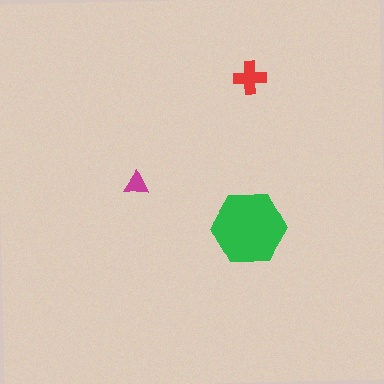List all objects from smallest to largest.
The magenta triangle, the red cross, the green hexagon.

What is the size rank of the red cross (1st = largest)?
2nd.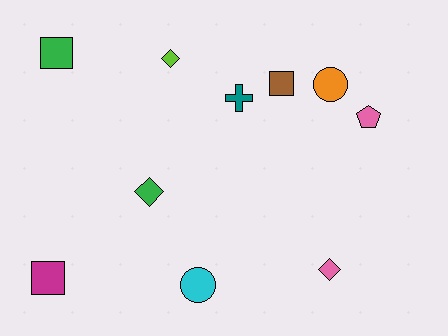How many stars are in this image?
There are no stars.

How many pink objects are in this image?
There are 2 pink objects.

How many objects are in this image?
There are 10 objects.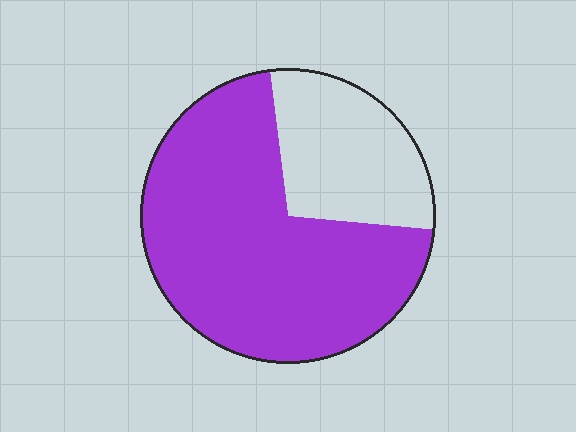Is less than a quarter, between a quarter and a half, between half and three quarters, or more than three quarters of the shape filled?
Between half and three quarters.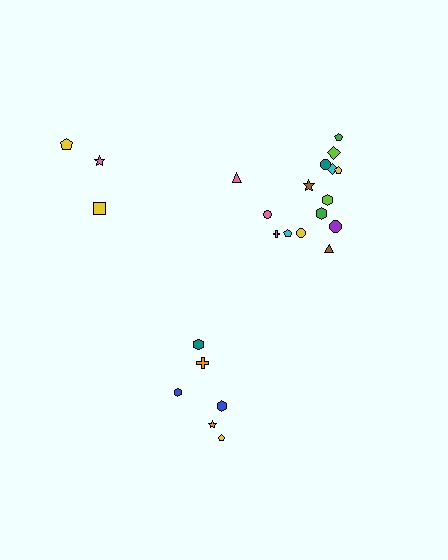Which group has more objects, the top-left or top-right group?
The top-right group.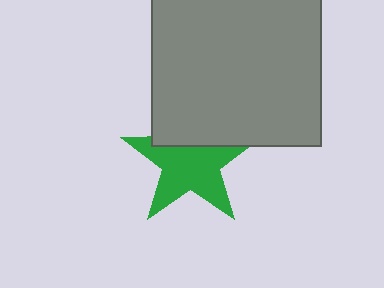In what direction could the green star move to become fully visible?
The green star could move down. That would shift it out from behind the gray rectangle entirely.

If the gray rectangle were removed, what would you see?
You would see the complete green star.